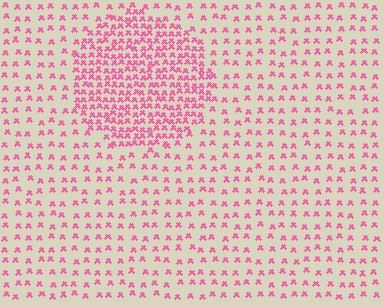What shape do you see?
I see a circle.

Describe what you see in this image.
The image contains small pink elements arranged at two different densities. A circle-shaped region is visible where the elements are more densely packed than the surrounding area.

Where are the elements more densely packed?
The elements are more densely packed inside the circle boundary.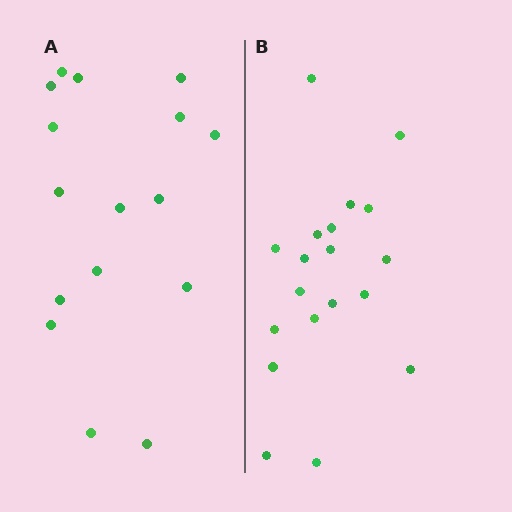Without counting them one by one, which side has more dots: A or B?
Region B (the right region) has more dots.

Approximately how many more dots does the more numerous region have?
Region B has just a few more — roughly 2 or 3 more dots than region A.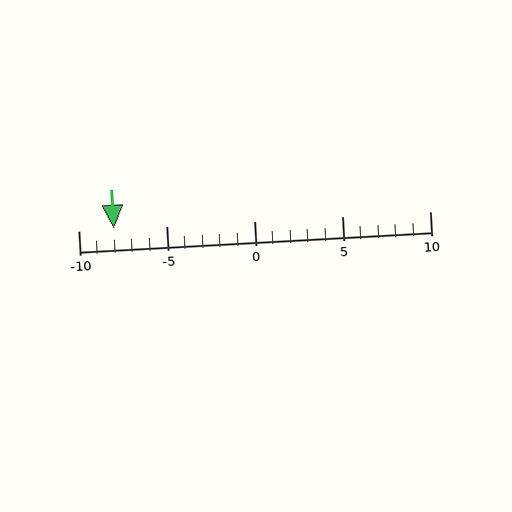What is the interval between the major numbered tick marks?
The major tick marks are spaced 5 units apart.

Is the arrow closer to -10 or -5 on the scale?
The arrow is closer to -10.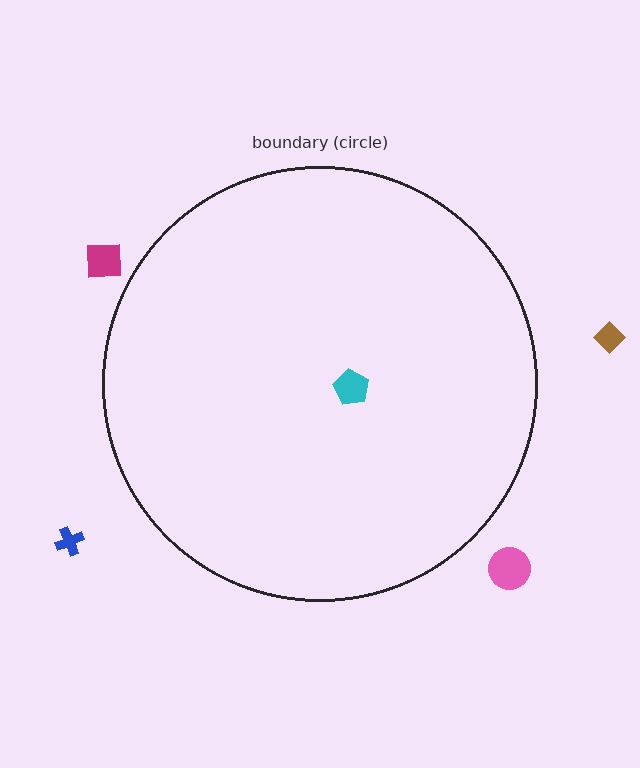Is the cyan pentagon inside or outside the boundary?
Inside.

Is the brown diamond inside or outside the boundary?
Outside.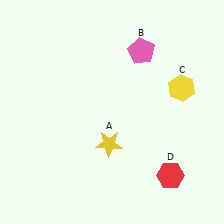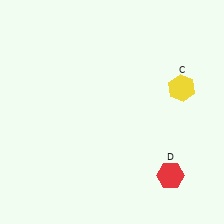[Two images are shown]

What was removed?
The yellow star (A), the pink pentagon (B) were removed in Image 2.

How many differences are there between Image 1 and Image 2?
There are 2 differences between the two images.